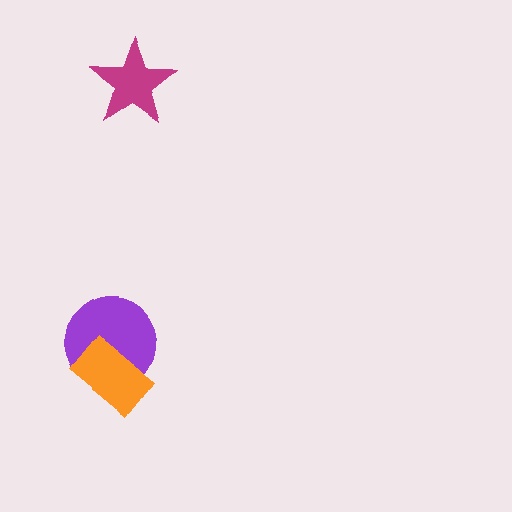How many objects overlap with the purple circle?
1 object overlaps with the purple circle.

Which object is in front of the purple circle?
The orange rectangle is in front of the purple circle.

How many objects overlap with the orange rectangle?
1 object overlaps with the orange rectangle.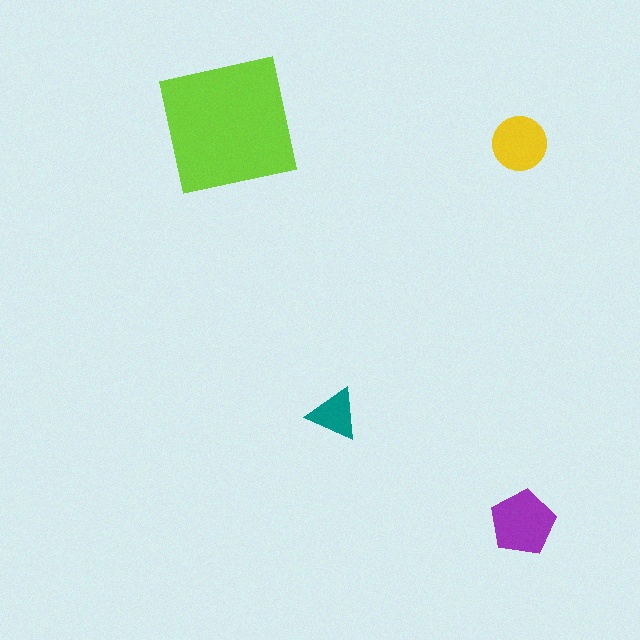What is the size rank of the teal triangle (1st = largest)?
4th.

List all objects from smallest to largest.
The teal triangle, the yellow circle, the purple pentagon, the lime square.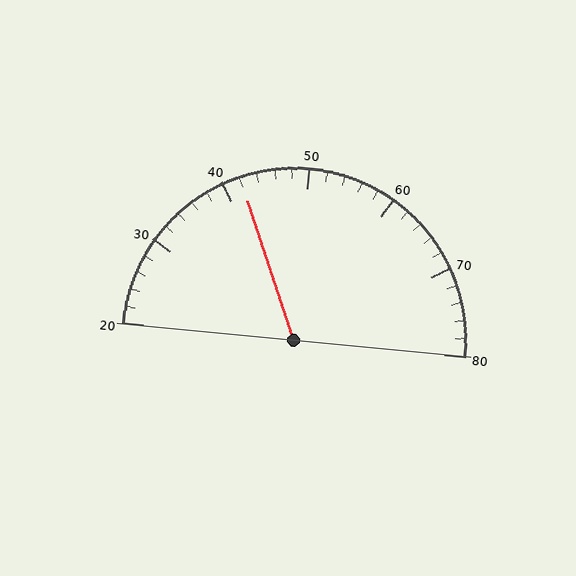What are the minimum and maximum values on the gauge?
The gauge ranges from 20 to 80.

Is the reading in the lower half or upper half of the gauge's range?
The reading is in the lower half of the range (20 to 80).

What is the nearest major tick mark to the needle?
The nearest major tick mark is 40.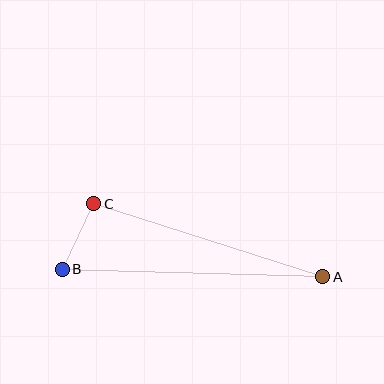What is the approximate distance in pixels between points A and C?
The distance between A and C is approximately 241 pixels.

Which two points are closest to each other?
Points B and C are closest to each other.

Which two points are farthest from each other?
Points A and B are farthest from each other.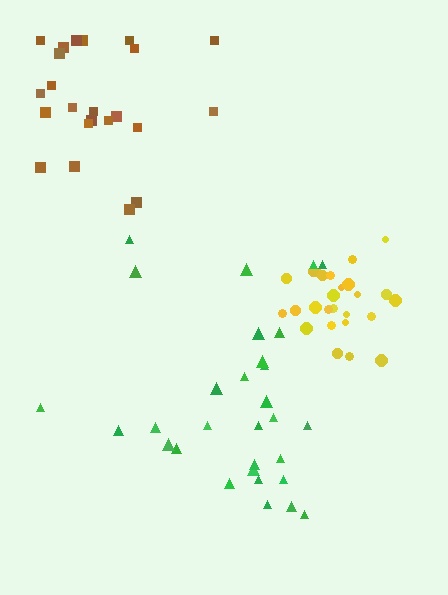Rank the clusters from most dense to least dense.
yellow, brown, green.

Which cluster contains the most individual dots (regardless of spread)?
Green (30).